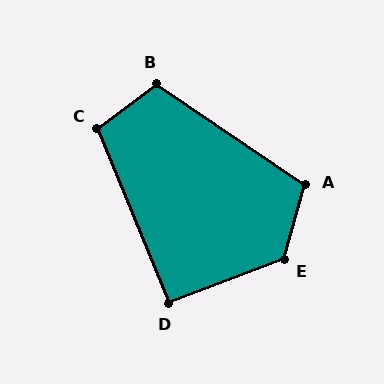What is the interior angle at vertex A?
Approximately 108 degrees (obtuse).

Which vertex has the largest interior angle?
E, at approximately 127 degrees.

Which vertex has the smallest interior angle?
D, at approximately 91 degrees.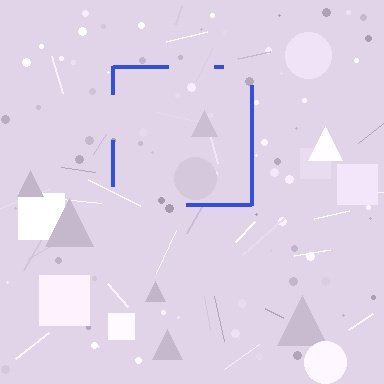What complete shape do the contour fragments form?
The contour fragments form a square.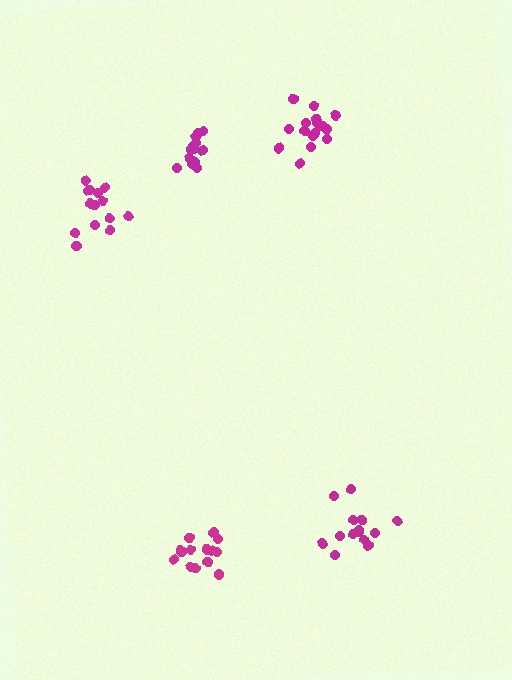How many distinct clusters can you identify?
There are 5 distinct clusters.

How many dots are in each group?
Group 1: 15 dots, Group 2: 16 dots, Group 3: 14 dots, Group 4: 14 dots, Group 5: 14 dots (73 total).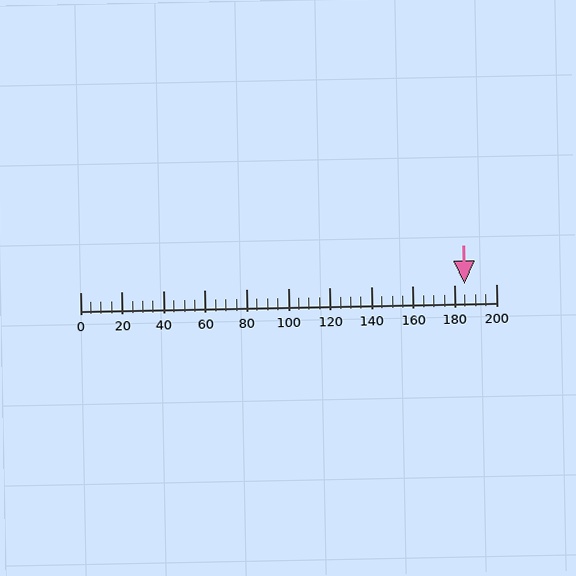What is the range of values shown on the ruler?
The ruler shows values from 0 to 200.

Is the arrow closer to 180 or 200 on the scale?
The arrow is closer to 180.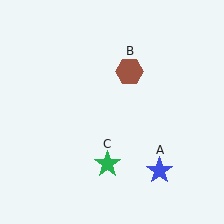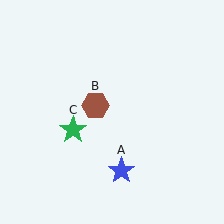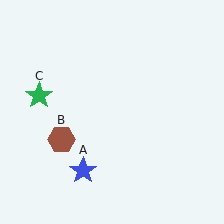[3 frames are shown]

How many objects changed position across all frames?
3 objects changed position: blue star (object A), brown hexagon (object B), green star (object C).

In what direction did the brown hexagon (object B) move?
The brown hexagon (object B) moved down and to the left.